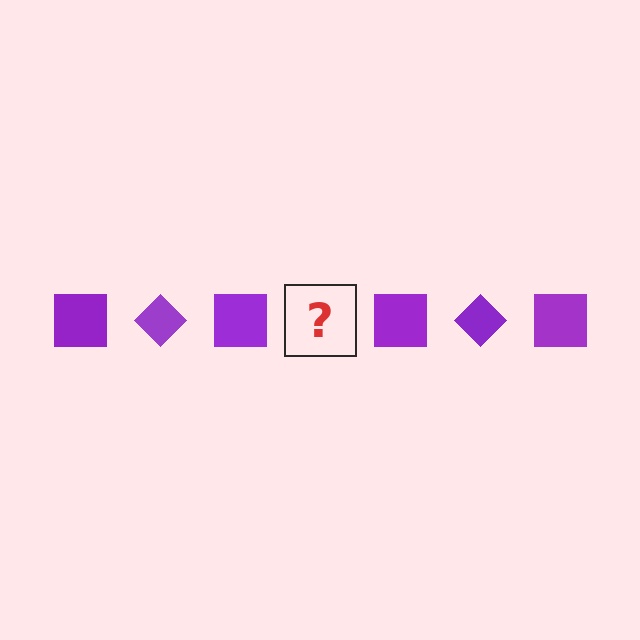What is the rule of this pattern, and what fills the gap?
The rule is that the pattern cycles through square, diamond shapes in purple. The gap should be filled with a purple diamond.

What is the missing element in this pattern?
The missing element is a purple diamond.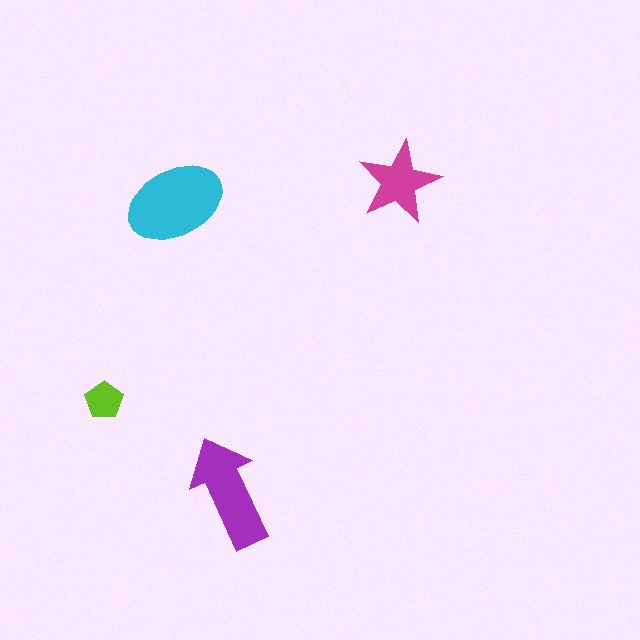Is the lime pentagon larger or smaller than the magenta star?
Smaller.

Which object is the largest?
The cyan ellipse.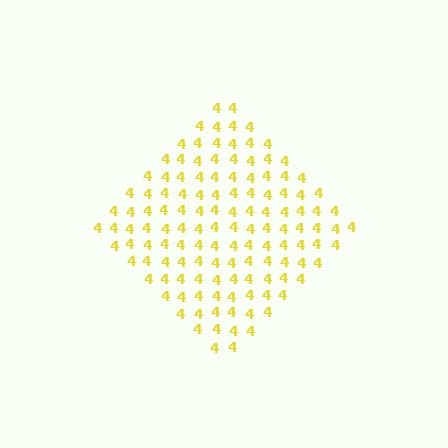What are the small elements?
The small elements are digit 4's.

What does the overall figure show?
The overall figure shows a diamond.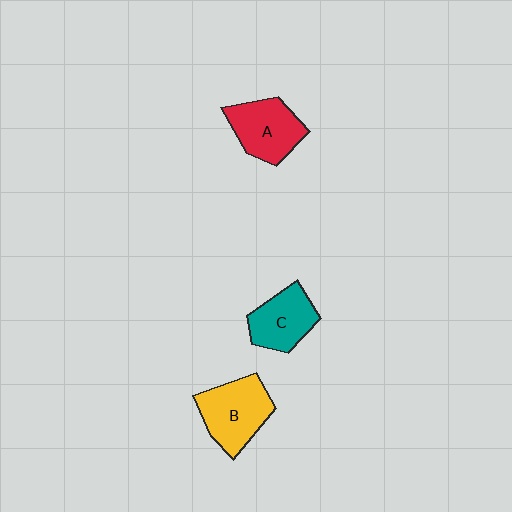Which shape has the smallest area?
Shape C (teal).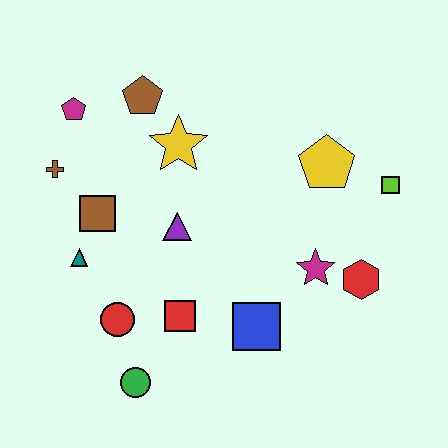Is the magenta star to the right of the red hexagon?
No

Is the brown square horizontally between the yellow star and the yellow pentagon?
No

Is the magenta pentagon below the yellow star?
No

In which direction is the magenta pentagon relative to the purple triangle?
The magenta pentagon is above the purple triangle.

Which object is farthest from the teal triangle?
The lime square is farthest from the teal triangle.